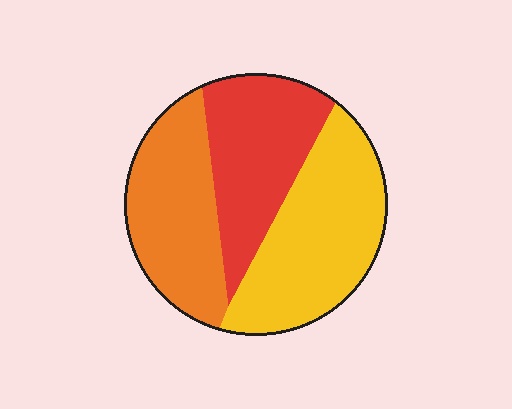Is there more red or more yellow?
Yellow.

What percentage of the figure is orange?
Orange covers 31% of the figure.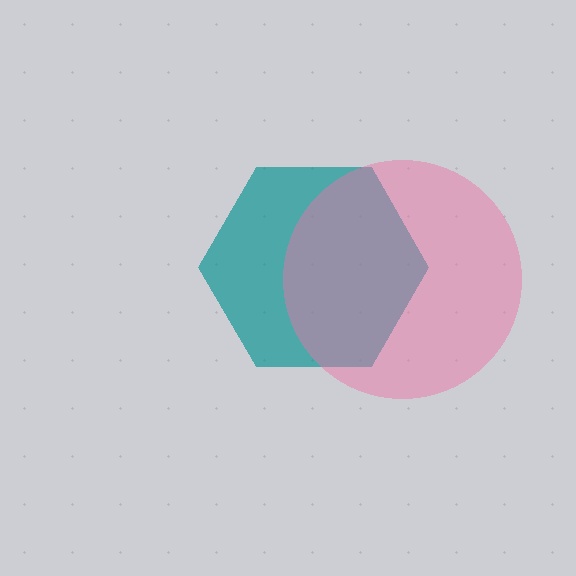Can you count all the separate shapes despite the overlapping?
Yes, there are 2 separate shapes.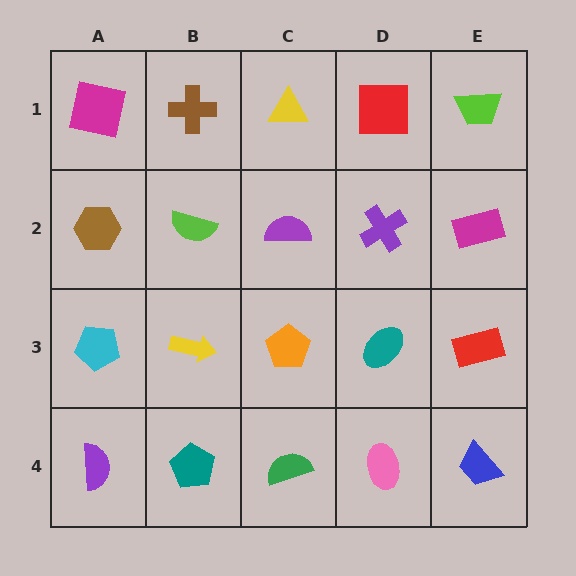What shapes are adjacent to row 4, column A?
A cyan pentagon (row 3, column A), a teal pentagon (row 4, column B).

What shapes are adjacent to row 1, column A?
A brown hexagon (row 2, column A), a brown cross (row 1, column B).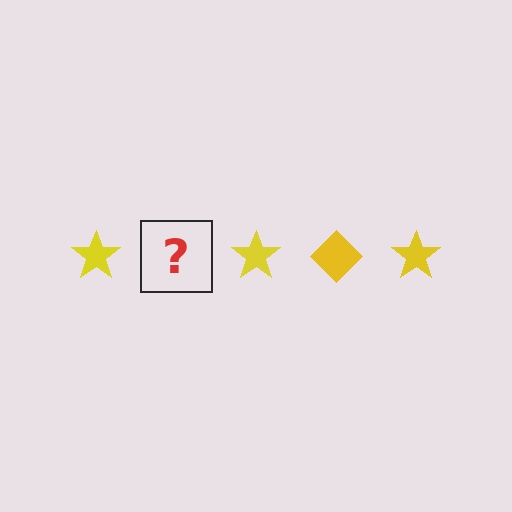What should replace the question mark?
The question mark should be replaced with a yellow diamond.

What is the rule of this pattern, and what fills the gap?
The rule is that the pattern cycles through star, diamond shapes in yellow. The gap should be filled with a yellow diamond.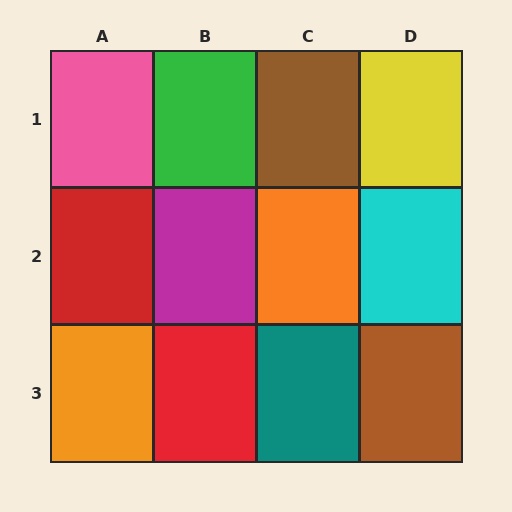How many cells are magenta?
1 cell is magenta.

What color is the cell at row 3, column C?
Teal.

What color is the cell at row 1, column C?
Brown.